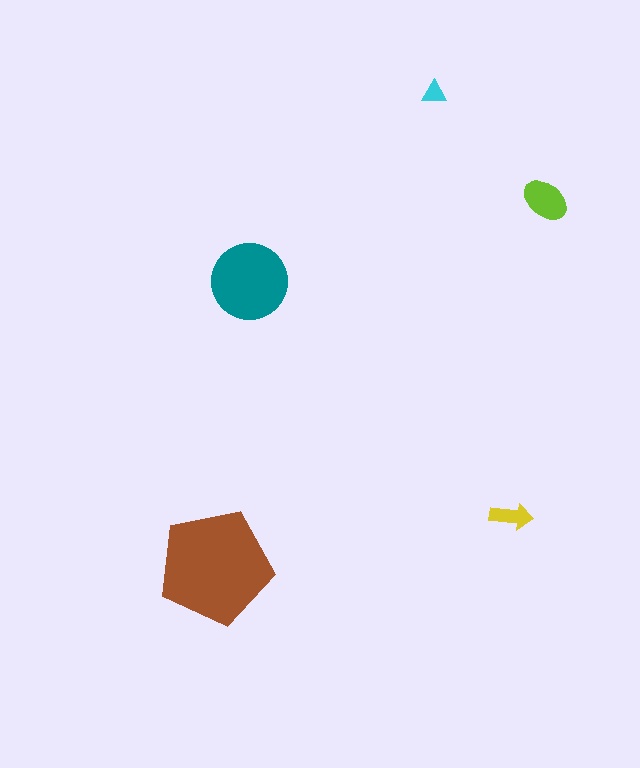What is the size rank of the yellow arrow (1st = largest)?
4th.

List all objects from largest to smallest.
The brown pentagon, the teal circle, the lime ellipse, the yellow arrow, the cyan triangle.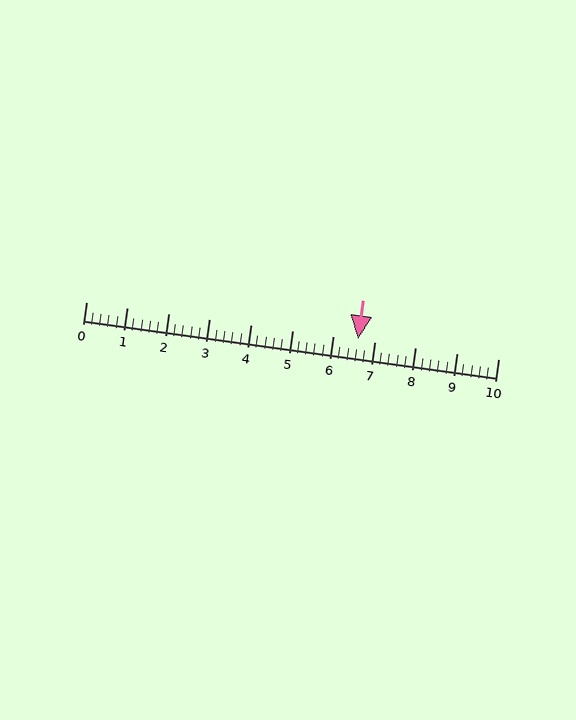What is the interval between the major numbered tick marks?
The major tick marks are spaced 1 units apart.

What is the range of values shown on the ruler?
The ruler shows values from 0 to 10.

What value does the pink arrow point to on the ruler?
The pink arrow points to approximately 6.6.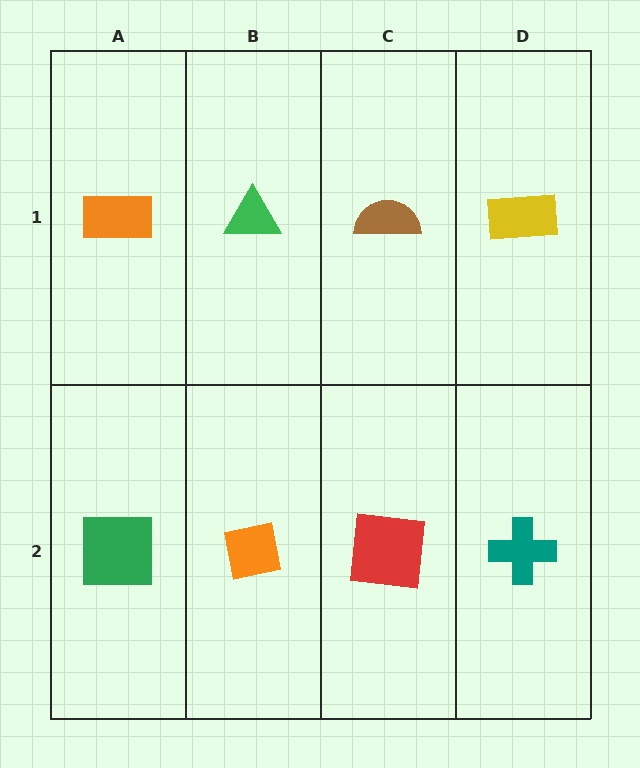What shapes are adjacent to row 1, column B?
An orange square (row 2, column B), an orange rectangle (row 1, column A), a brown semicircle (row 1, column C).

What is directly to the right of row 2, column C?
A teal cross.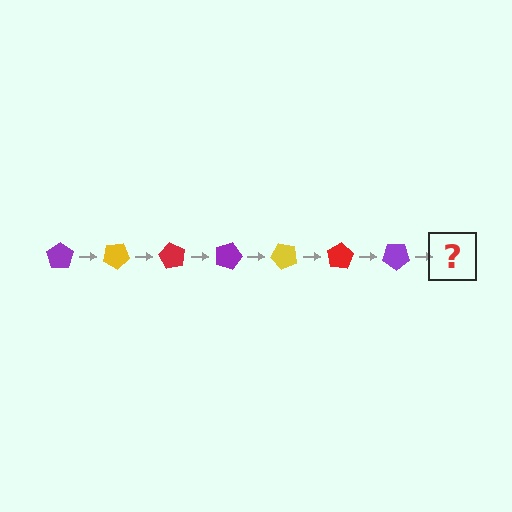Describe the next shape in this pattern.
It should be a yellow pentagon, rotated 210 degrees from the start.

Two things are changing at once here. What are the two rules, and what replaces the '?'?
The two rules are that it rotates 30 degrees each step and the color cycles through purple, yellow, and red. The '?' should be a yellow pentagon, rotated 210 degrees from the start.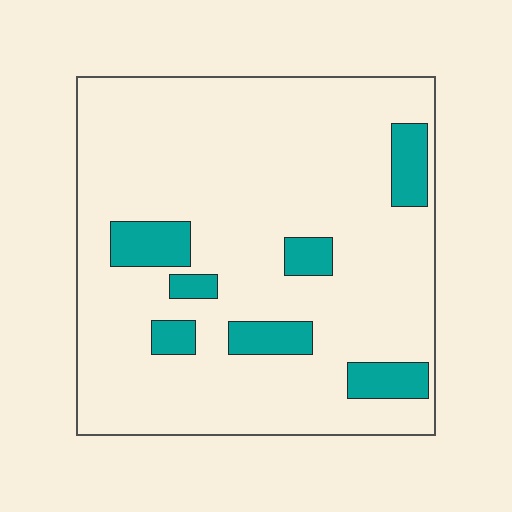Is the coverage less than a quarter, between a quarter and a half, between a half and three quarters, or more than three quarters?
Less than a quarter.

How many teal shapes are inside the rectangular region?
7.